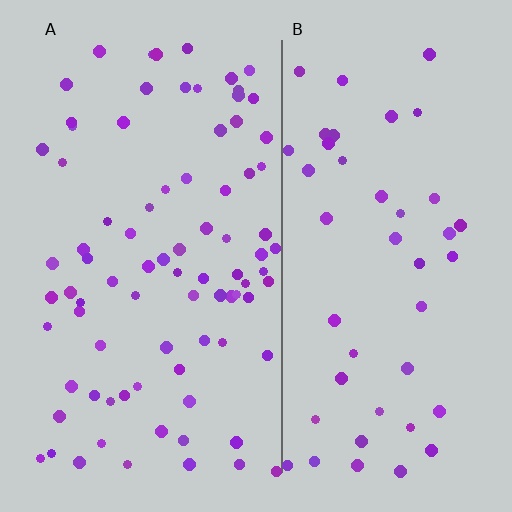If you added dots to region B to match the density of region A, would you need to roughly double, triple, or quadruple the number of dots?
Approximately double.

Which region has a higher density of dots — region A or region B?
A (the left).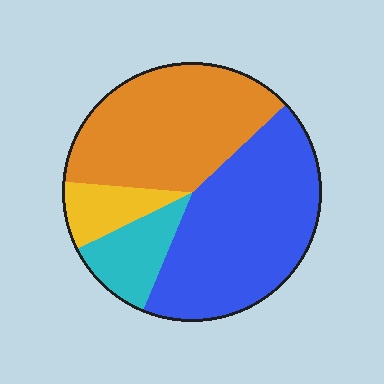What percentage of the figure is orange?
Orange covers 37% of the figure.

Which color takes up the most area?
Blue, at roughly 45%.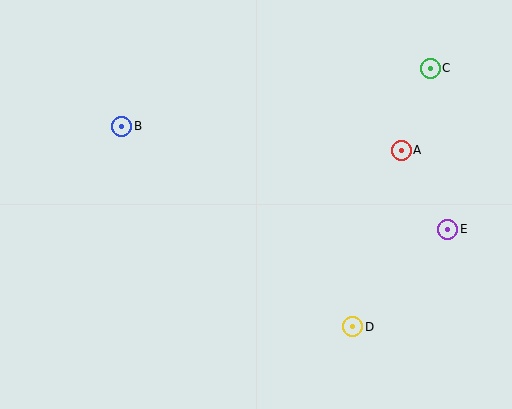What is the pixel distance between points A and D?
The distance between A and D is 183 pixels.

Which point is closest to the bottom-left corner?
Point B is closest to the bottom-left corner.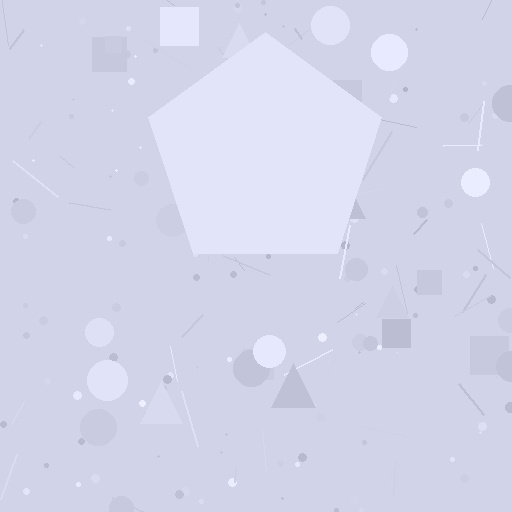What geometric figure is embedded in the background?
A pentagon is embedded in the background.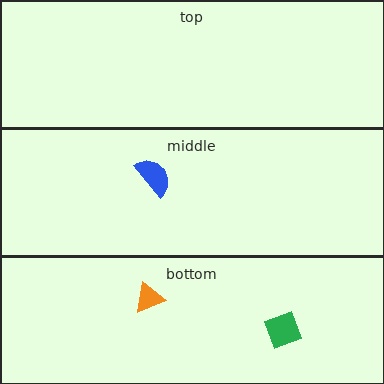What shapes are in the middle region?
The blue semicircle.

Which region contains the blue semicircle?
The middle region.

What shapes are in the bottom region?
The orange triangle, the green diamond.